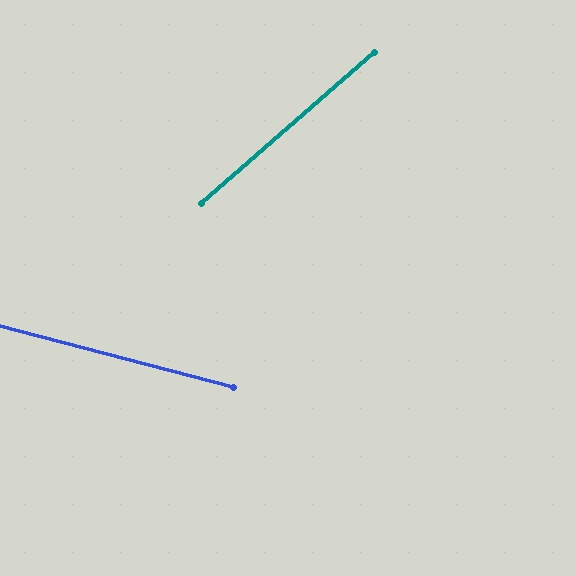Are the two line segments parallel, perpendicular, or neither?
Neither parallel nor perpendicular — they differ by about 56°.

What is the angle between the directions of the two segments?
Approximately 56 degrees.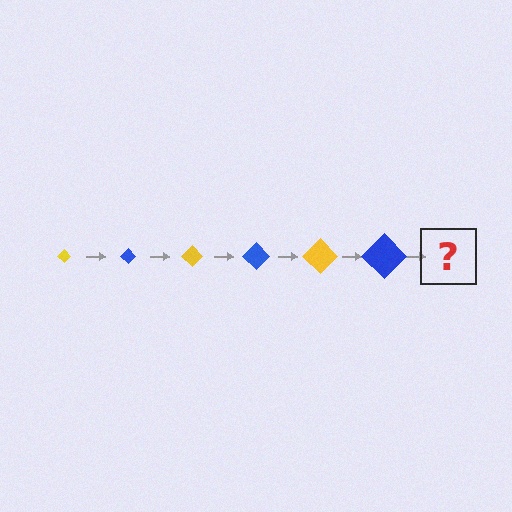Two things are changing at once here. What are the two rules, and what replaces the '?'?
The two rules are that the diamond grows larger each step and the color cycles through yellow and blue. The '?' should be a yellow diamond, larger than the previous one.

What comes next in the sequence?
The next element should be a yellow diamond, larger than the previous one.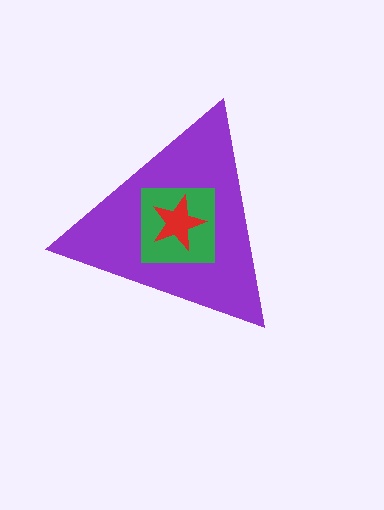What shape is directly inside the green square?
The red star.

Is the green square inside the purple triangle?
Yes.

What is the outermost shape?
The purple triangle.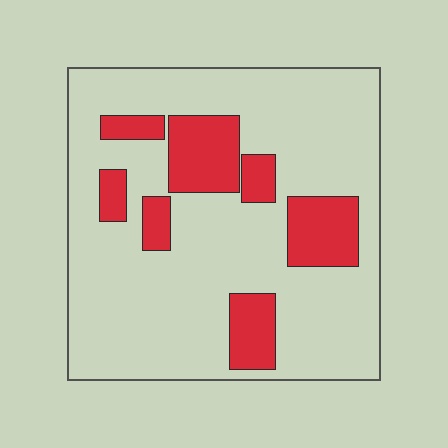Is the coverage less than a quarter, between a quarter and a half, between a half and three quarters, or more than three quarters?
Less than a quarter.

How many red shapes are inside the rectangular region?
7.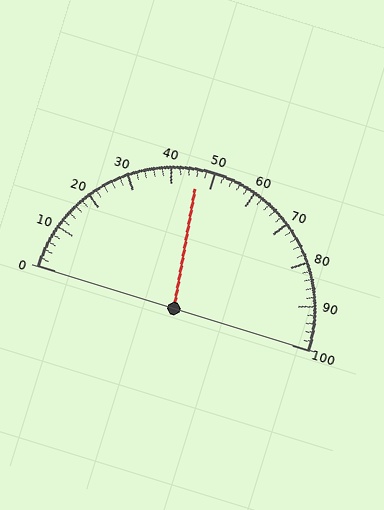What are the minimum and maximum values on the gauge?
The gauge ranges from 0 to 100.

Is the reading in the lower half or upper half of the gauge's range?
The reading is in the lower half of the range (0 to 100).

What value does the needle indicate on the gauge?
The needle indicates approximately 46.